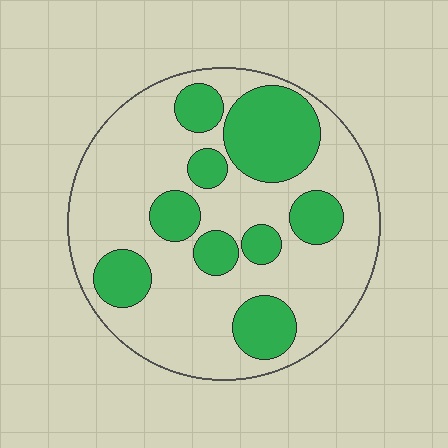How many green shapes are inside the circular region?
9.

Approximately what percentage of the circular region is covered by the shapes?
Approximately 30%.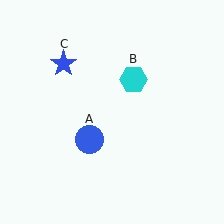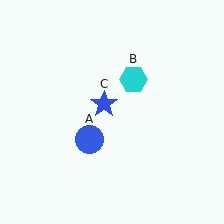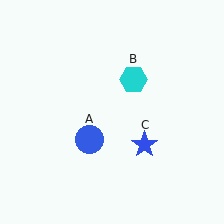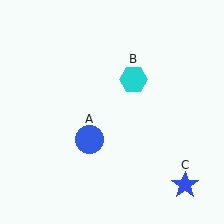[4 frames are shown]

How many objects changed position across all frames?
1 object changed position: blue star (object C).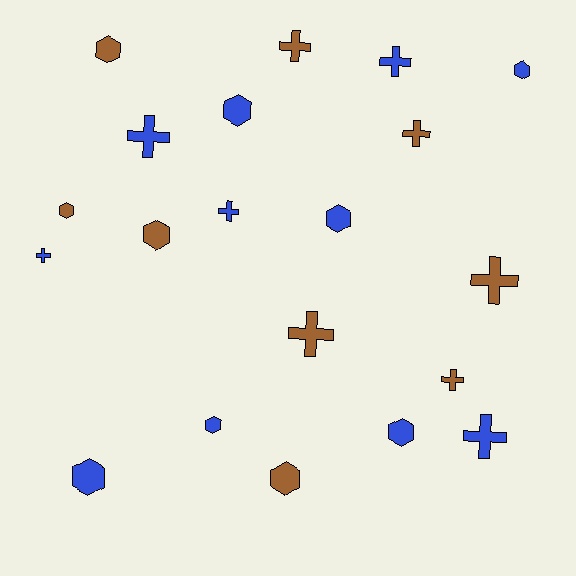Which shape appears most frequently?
Cross, with 10 objects.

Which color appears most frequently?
Blue, with 11 objects.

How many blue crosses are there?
There are 5 blue crosses.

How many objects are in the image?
There are 20 objects.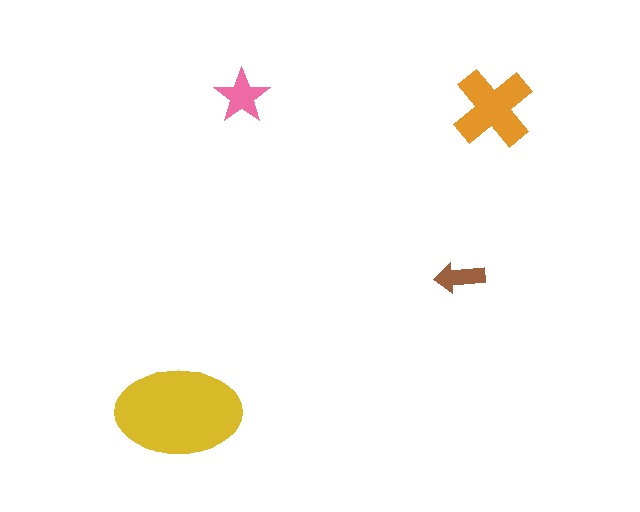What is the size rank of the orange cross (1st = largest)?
2nd.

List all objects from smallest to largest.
The brown arrow, the pink star, the orange cross, the yellow ellipse.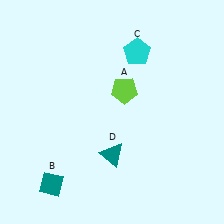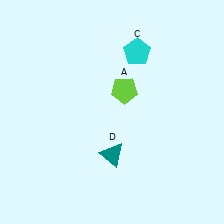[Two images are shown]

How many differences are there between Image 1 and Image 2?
There is 1 difference between the two images.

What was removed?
The teal diamond (B) was removed in Image 2.